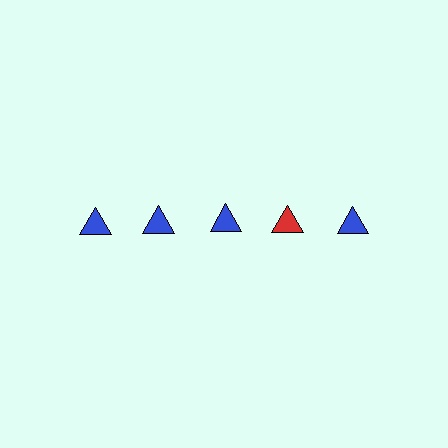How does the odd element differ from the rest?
It has a different color: red instead of blue.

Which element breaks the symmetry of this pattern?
The red triangle in the top row, second from right column breaks the symmetry. All other shapes are blue triangles.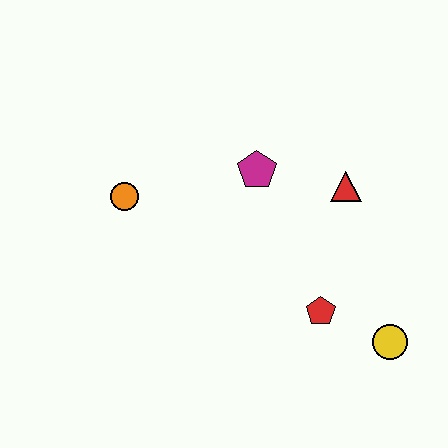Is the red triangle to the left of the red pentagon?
No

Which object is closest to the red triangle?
The magenta pentagon is closest to the red triangle.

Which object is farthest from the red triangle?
The orange circle is farthest from the red triangle.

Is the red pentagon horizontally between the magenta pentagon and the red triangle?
Yes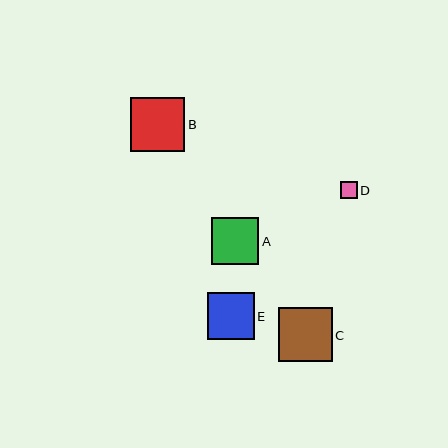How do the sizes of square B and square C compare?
Square B and square C are approximately the same size.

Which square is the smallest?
Square D is the smallest with a size of approximately 17 pixels.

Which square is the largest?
Square B is the largest with a size of approximately 54 pixels.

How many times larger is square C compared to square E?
Square C is approximately 1.1 times the size of square E.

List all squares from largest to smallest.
From largest to smallest: B, C, A, E, D.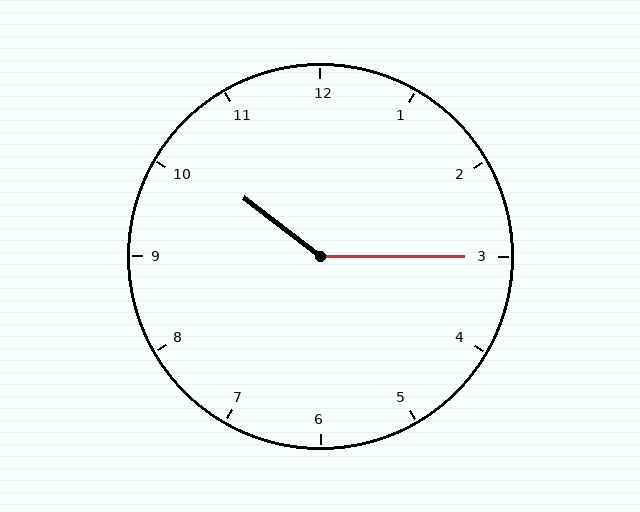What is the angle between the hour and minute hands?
Approximately 142 degrees.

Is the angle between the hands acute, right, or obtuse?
It is obtuse.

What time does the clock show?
10:15.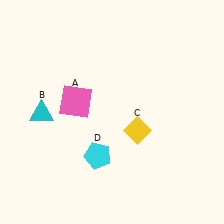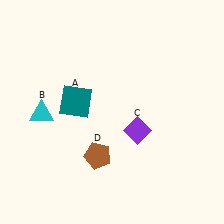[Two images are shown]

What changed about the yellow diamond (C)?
In Image 1, C is yellow. In Image 2, it changed to purple.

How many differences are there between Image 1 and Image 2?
There are 3 differences between the two images.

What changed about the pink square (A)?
In Image 1, A is pink. In Image 2, it changed to teal.